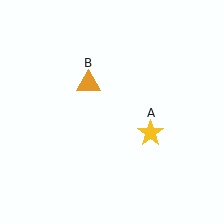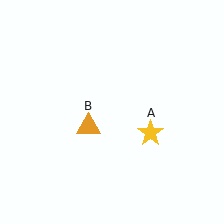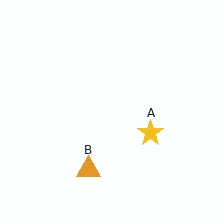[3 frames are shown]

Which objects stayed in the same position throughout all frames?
Yellow star (object A) remained stationary.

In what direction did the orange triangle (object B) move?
The orange triangle (object B) moved down.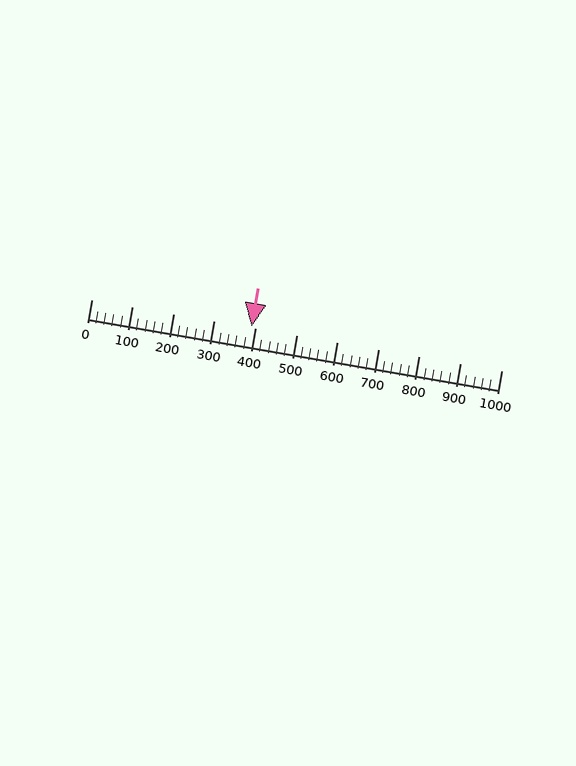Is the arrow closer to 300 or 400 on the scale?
The arrow is closer to 400.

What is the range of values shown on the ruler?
The ruler shows values from 0 to 1000.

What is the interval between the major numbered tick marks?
The major tick marks are spaced 100 units apart.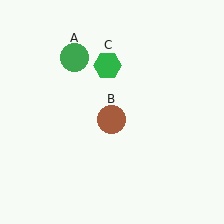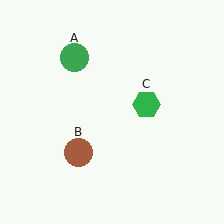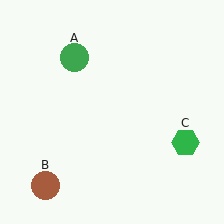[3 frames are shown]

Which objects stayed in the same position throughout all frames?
Green circle (object A) remained stationary.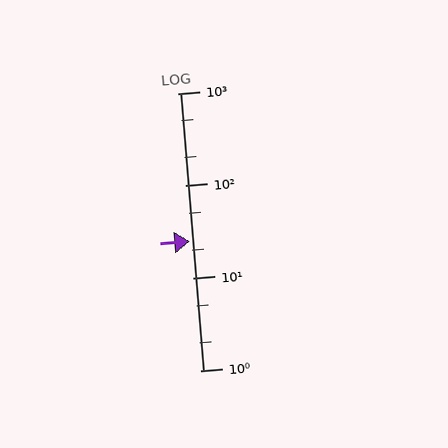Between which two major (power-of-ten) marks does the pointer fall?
The pointer is between 10 and 100.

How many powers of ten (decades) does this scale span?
The scale spans 3 decades, from 1 to 1000.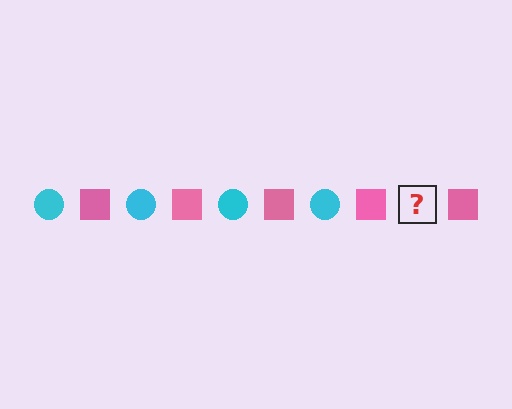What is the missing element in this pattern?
The missing element is a cyan circle.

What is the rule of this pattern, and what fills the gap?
The rule is that the pattern alternates between cyan circle and pink square. The gap should be filled with a cyan circle.